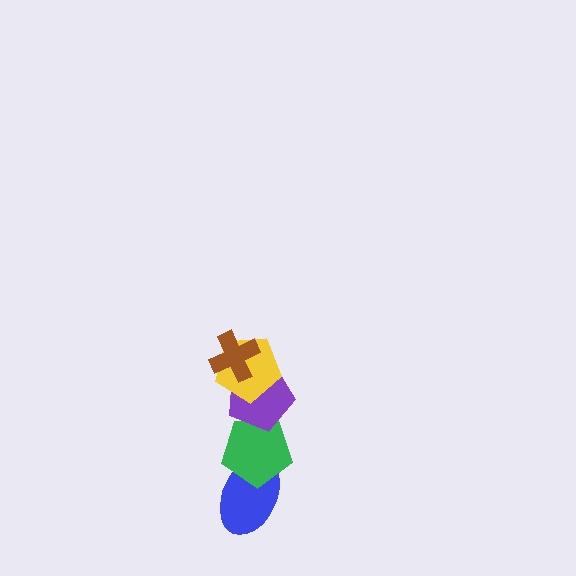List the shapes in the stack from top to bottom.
From top to bottom: the brown cross, the yellow pentagon, the purple pentagon, the green pentagon, the blue ellipse.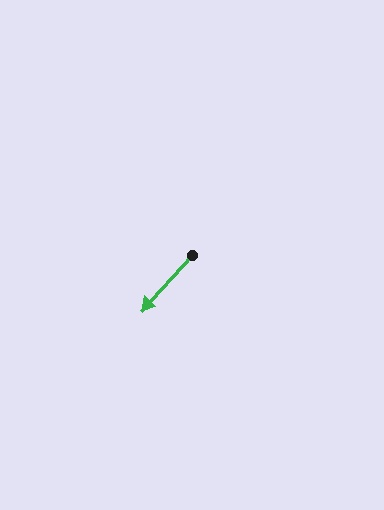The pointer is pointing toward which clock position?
Roughly 7 o'clock.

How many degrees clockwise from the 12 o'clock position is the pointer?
Approximately 222 degrees.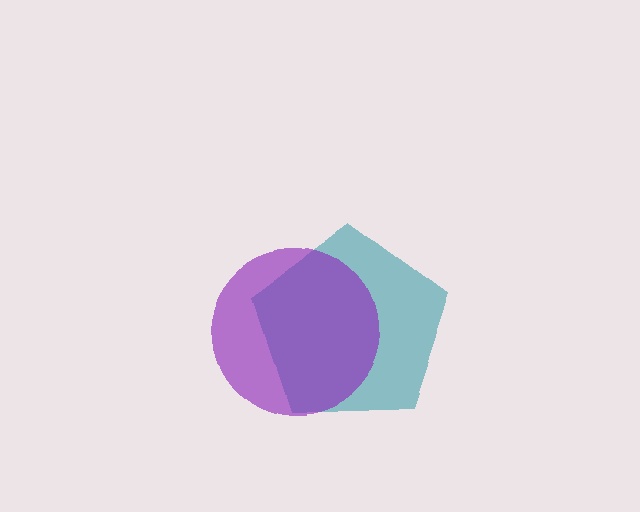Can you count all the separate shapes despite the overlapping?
Yes, there are 2 separate shapes.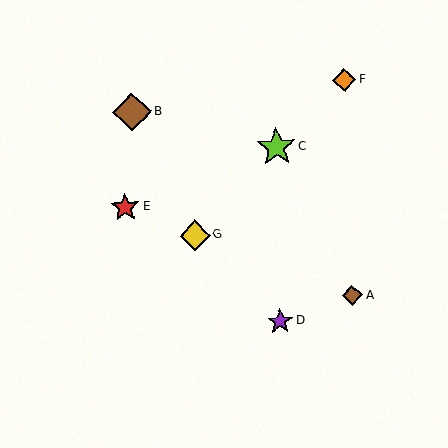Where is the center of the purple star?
The center of the purple star is at (280, 321).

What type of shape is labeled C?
Shape C is a lime star.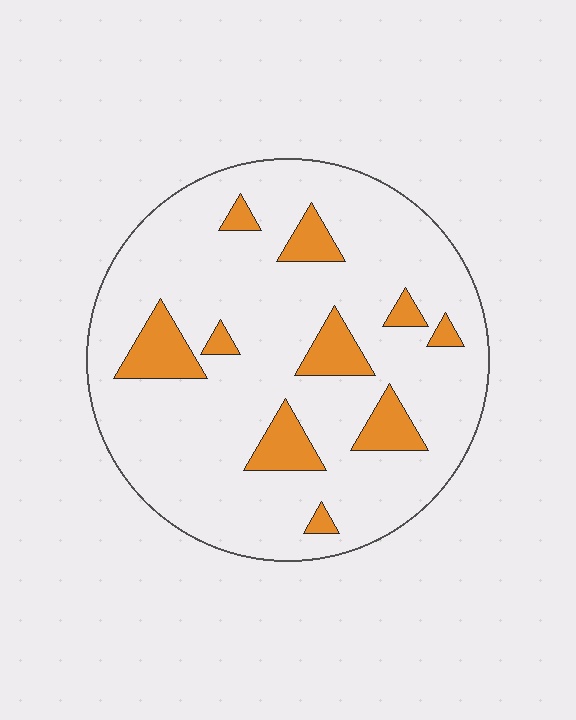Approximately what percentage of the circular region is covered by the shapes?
Approximately 15%.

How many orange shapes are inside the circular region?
10.